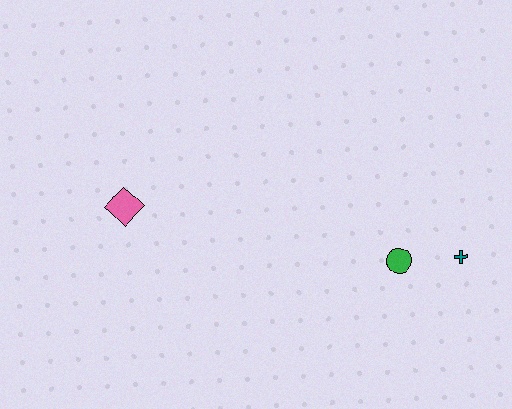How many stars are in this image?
There are no stars.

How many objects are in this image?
There are 3 objects.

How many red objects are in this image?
There are no red objects.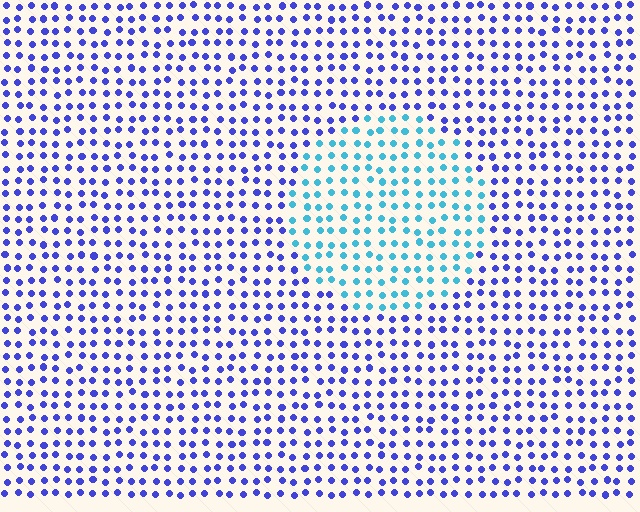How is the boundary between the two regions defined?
The boundary is defined purely by a slight shift in hue (about 48 degrees). Spacing, size, and orientation are identical on both sides.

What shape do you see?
I see a circle.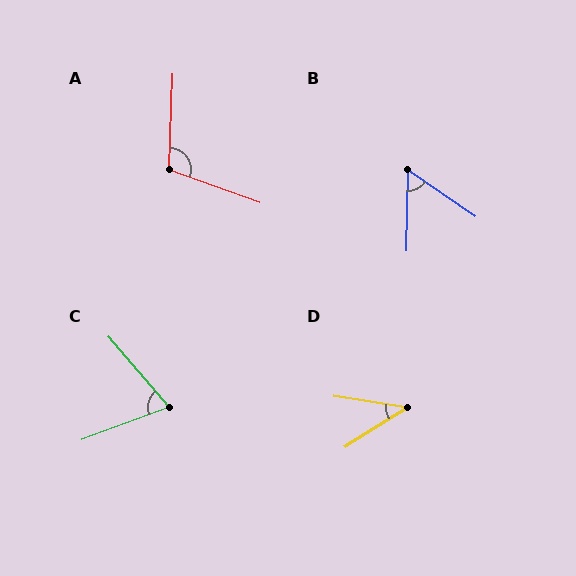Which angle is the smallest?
D, at approximately 41 degrees.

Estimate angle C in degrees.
Approximately 70 degrees.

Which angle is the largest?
A, at approximately 108 degrees.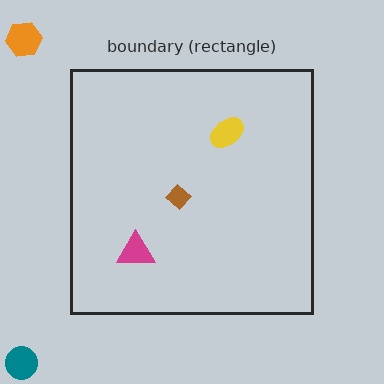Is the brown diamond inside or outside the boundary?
Inside.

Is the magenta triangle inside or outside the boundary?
Inside.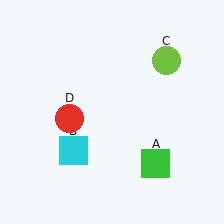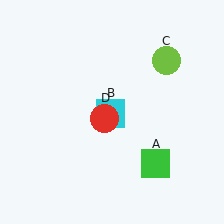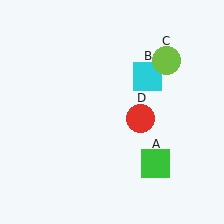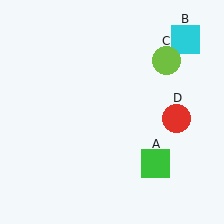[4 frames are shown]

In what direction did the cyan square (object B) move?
The cyan square (object B) moved up and to the right.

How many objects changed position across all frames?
2 objects changed position: cyan square (object B), red circle (object D).